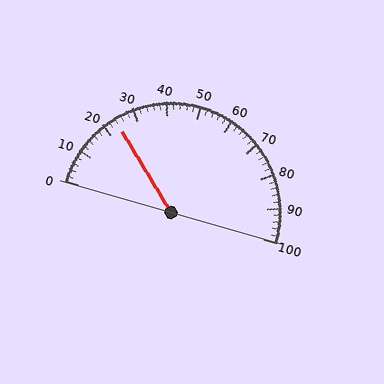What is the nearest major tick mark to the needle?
The nearest major tick mark is 20.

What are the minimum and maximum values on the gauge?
The gauge ranges from 0 to 100.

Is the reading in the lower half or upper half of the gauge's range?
The reading is in the lower half of the range (0 to 100).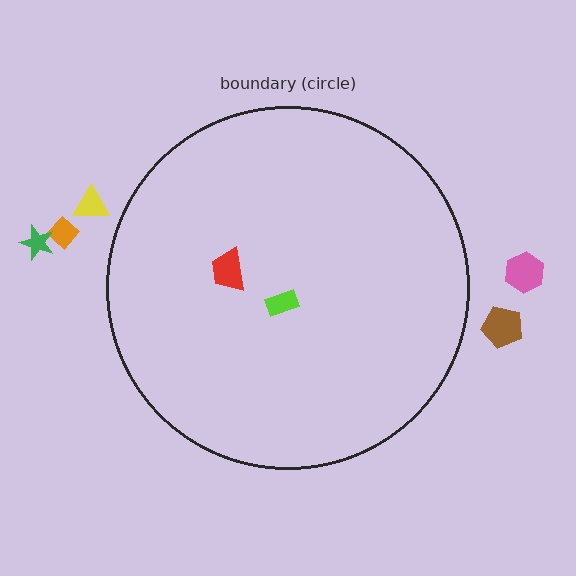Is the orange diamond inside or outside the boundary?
Outside.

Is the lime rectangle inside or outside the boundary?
Inside.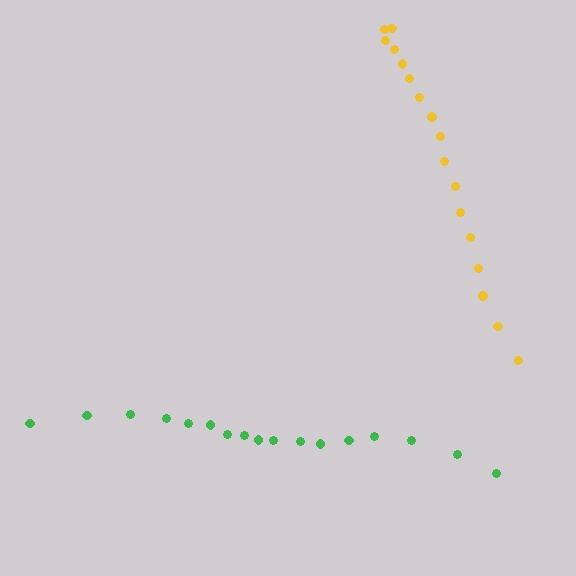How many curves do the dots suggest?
There are 2 distinct paths.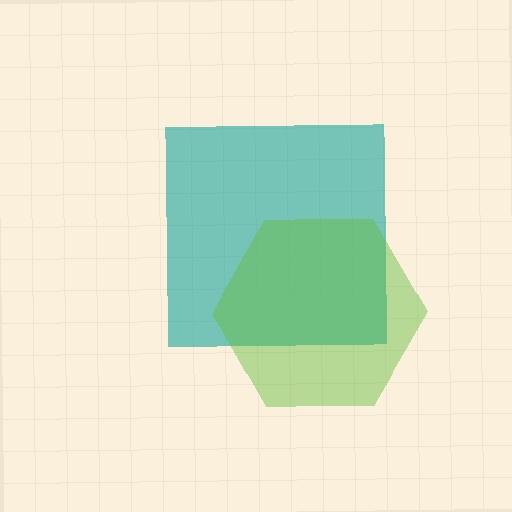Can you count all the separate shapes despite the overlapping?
Yes, there are 2 separate shapes.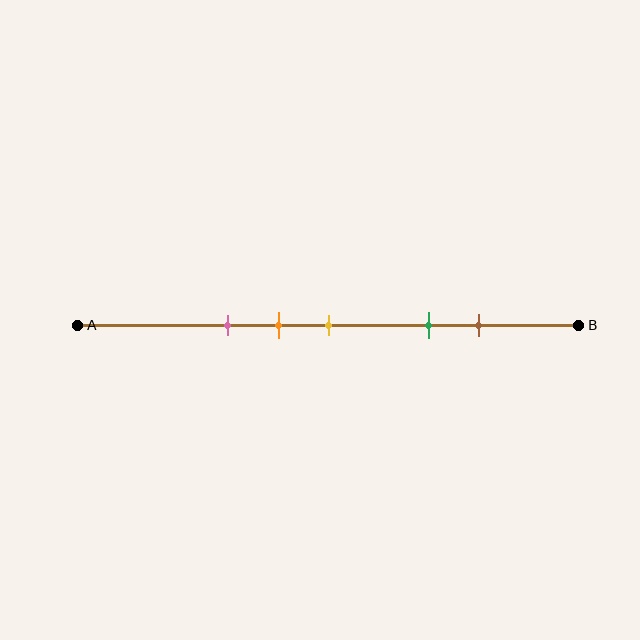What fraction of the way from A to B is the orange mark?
The orange mark is approximately 40% (0.4) of the way from A to B.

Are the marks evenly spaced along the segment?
No, the marks are not evenly spaced.